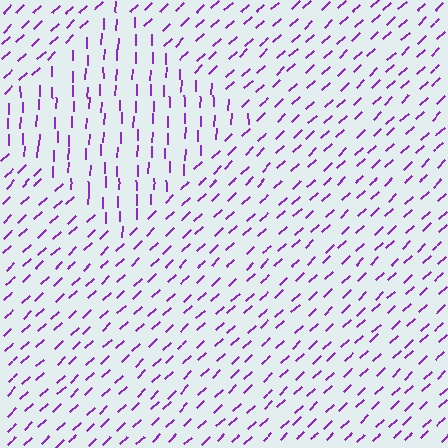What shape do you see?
I see a diamond.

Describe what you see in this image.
The image is filled with small purple line segments. A diamond region in the image has lines oriented differently from the surrounding lines, creating a visible texture boundary.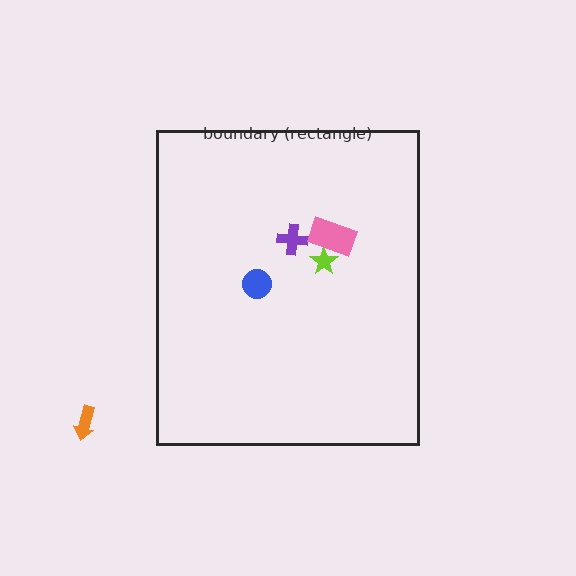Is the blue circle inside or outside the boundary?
Inside.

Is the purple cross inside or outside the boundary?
Inside.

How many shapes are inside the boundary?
4 inside, 1 outside.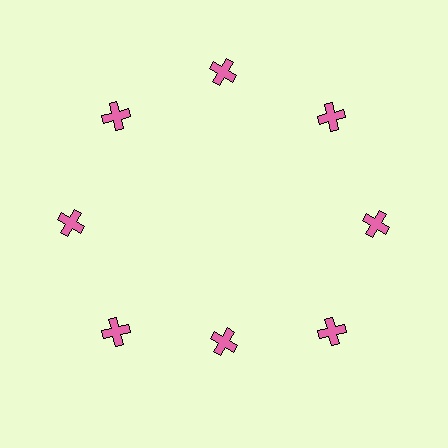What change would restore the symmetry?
The symmetry would be restored by moving it outward, back onto the ring so that all 8 crosses sit at equal angles and equal distance from the center.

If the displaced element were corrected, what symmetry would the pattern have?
It would have 8-fold rotational symmetry — the pattern would map onto itself every 45 degrees.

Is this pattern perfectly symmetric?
No. The 8 pink crosses are arranged in a ring, but one element near the 6 o'clock position is pulled inward toward the center, breaking the 8-fold rotational symmetry.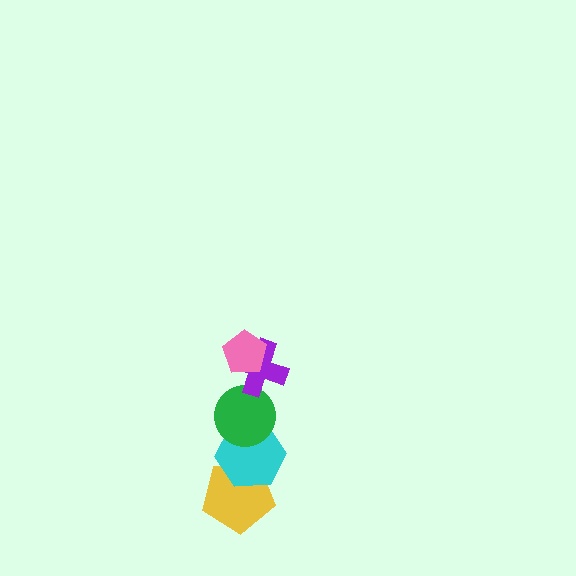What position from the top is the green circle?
The green circle is 3rd from the top.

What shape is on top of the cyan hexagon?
The green circle is on top of the cyan hexagon.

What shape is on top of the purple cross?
The pink pentagon is on top of the purple cross.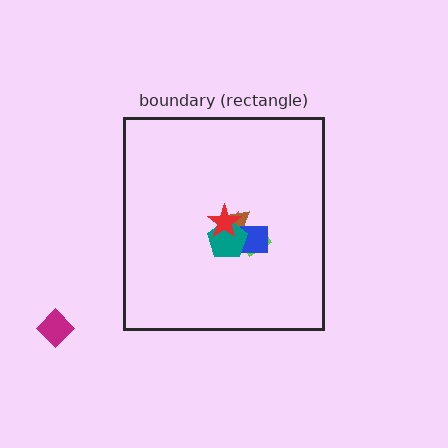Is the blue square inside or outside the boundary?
Inside.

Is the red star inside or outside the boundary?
Inside.